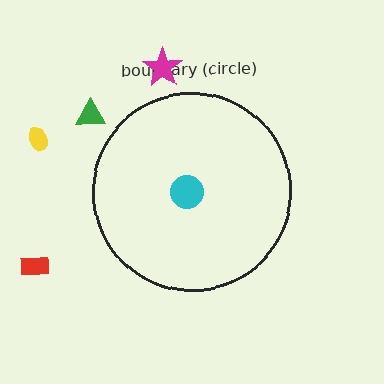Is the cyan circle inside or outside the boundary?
Inside.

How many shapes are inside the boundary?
1 inside, 4 outside.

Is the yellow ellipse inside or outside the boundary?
Outside.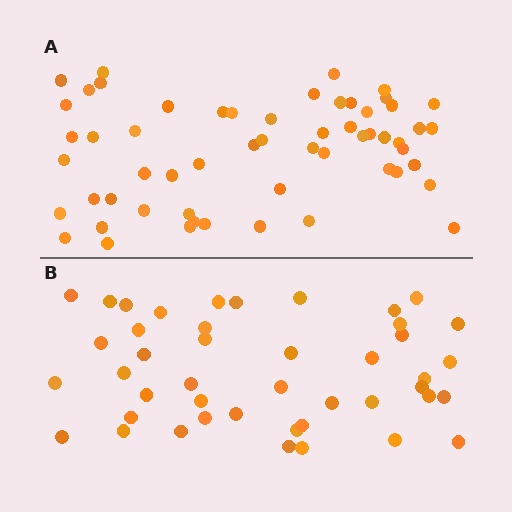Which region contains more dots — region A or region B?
Region A (the top region) has more dots.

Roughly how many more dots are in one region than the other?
Region A has approximately 15 more dots than region B.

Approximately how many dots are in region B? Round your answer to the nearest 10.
About 40 dots. (The exact count is 44, which rounds to 40.)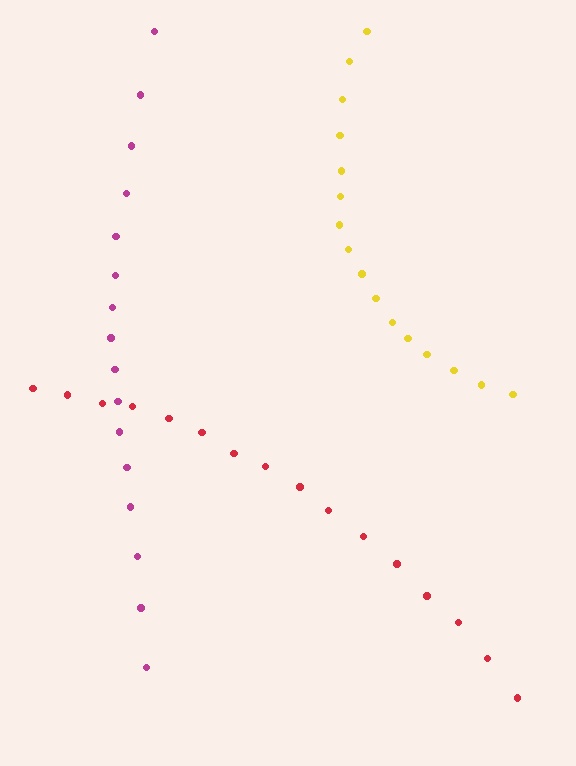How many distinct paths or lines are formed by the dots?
There are 3 distinct paths.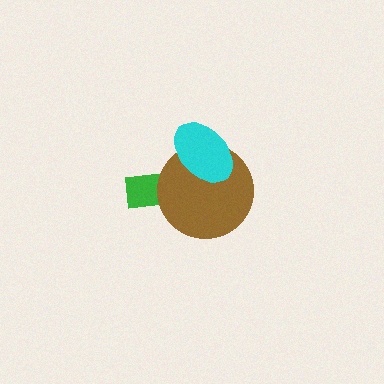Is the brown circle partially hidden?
Yes, it is partially covered by another shape.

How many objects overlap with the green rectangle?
1 object overlaps with the green rectangle.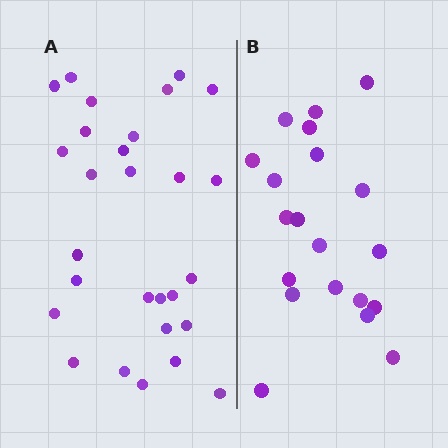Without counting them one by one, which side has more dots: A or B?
Region A (the left region) has more dots.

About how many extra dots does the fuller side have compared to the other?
Region A has roughly 8 or so more dots than region B.